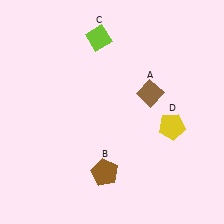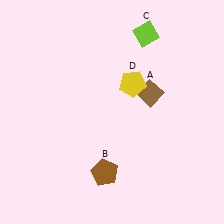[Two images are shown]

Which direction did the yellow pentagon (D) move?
The yellow pentagon (D) moved up.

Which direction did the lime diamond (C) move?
The lime diamond (C) moved right.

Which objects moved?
The objects that moved are: the lime diamond (C), the yellow pentagon (D).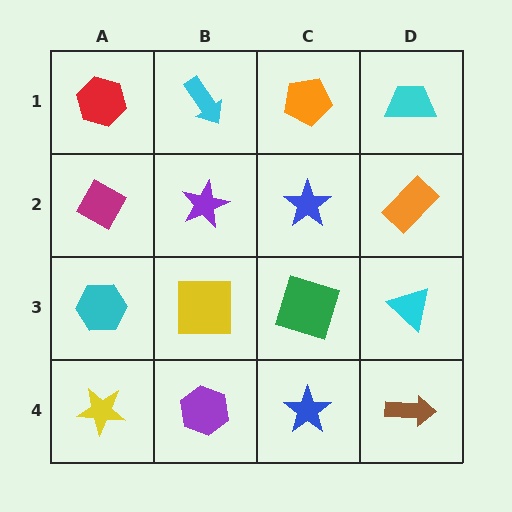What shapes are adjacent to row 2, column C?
An orange pentagon (row 1, column C), a green square (row 3, column C), a purple star (row 2, column B), an orange rectangle (row 2, column D).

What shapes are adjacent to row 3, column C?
A blue star (row 2, column C), a blue star (row 4, column C), a yellow square (row 3, column B), a cyan triangle (row 3, column D).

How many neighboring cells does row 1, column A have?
2.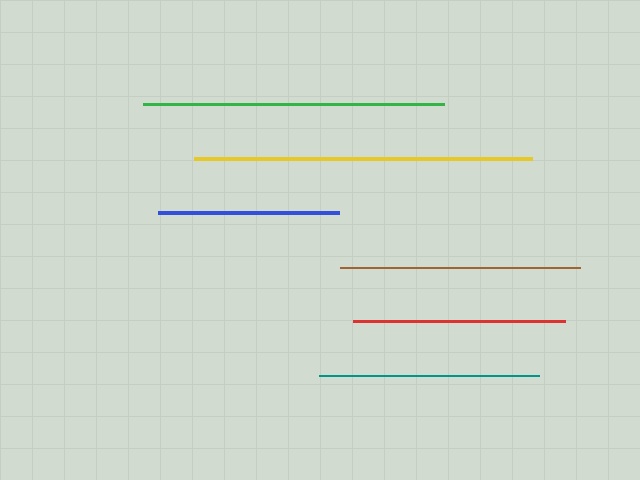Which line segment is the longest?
The yellow line is the longest at approximately 339 pixels.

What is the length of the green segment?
The green segment is approximately 301 pixels long.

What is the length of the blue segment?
The blue segment is approximately 181 pixels long.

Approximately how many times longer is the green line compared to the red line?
The green line is approximately 1.4 times the length of the red line.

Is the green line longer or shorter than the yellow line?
The yellow line is longer than the green line.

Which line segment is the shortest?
The blue line is the shortest at approximately 181 pixels.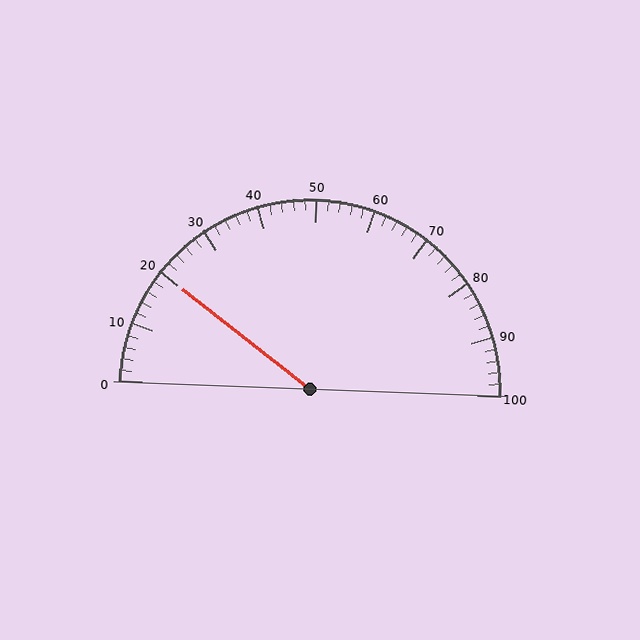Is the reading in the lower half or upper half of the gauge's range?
The reading is in the lower half of the range (0 to 100).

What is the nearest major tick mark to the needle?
The nearest major tick mark is 20.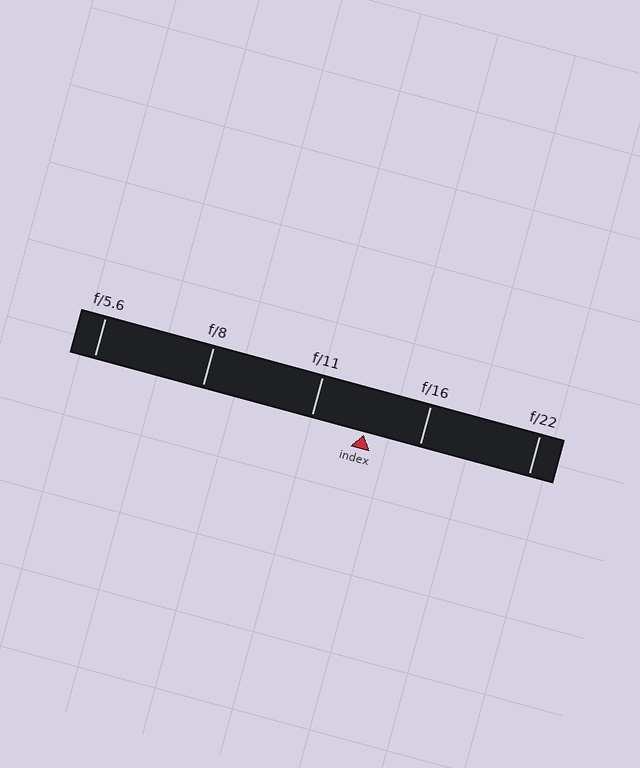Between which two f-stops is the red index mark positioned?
The index mark is between f/11 and f/16.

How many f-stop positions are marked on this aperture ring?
There are 5 f-stop positions marked.